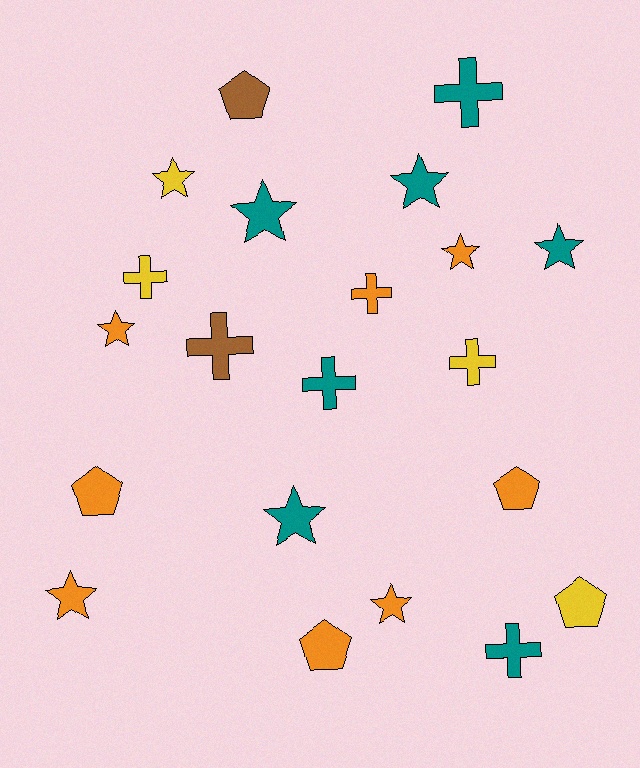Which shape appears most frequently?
Star, with 9 objects.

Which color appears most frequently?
Orange, with 8 objects.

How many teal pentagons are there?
There are no teal pentagons.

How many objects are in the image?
There are 21 objects.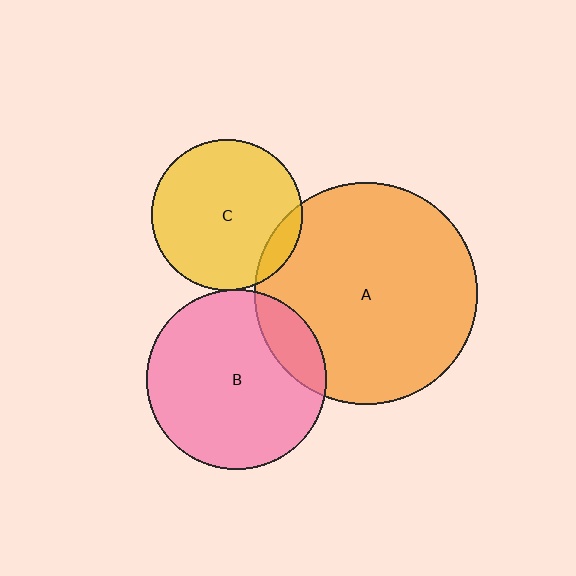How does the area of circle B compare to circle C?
Approximately 1.4 times.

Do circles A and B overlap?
Yes.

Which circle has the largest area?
Circle A (orange).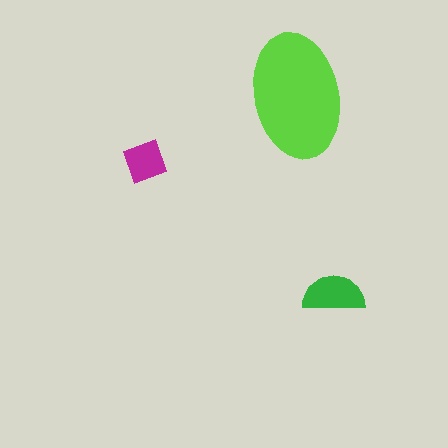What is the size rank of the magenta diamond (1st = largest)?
3rd.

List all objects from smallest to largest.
The magenta diamond, the green semicircle, the lime ellipse.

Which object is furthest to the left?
The magenta diamond is leftmost.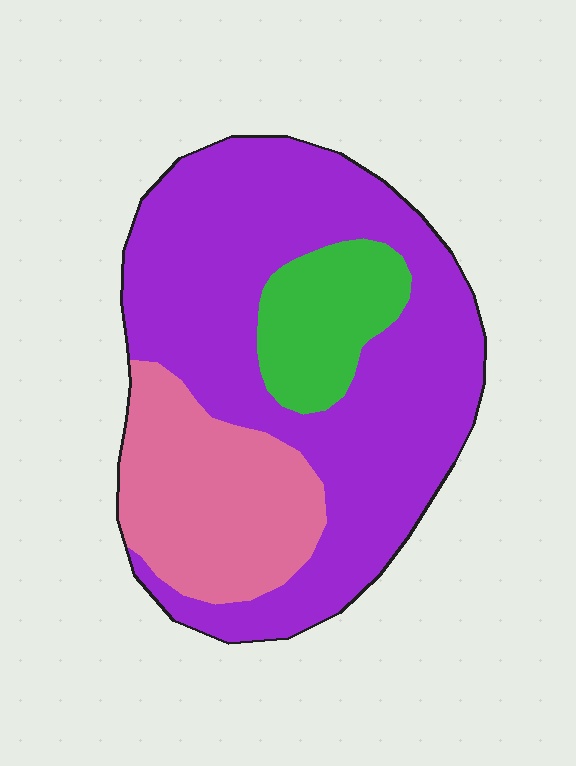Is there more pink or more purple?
Purple.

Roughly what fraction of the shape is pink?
Pink takes up between a sixth and a third of the shape.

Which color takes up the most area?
Purple, at roughly 65%.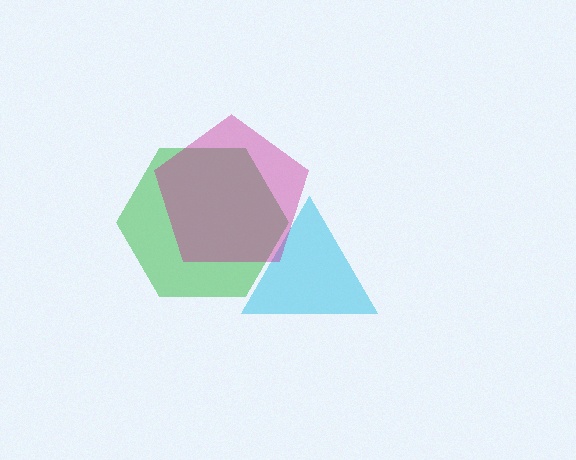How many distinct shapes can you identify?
There are 3 distinct shapes: a cyan triangle, a green hexagon, a magenta pentagon.